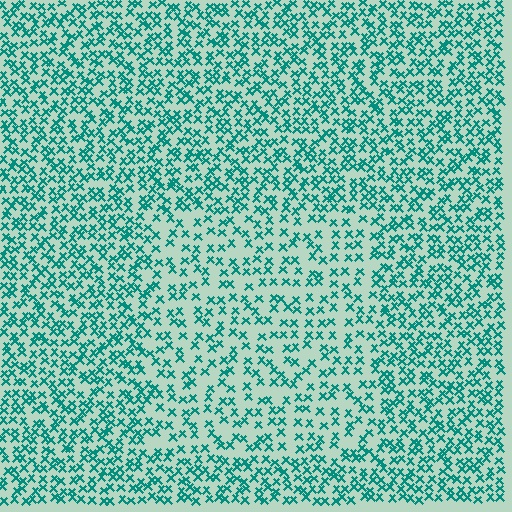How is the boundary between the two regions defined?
The boundary is defined by a change in element density (approximately 1.7x ratio). All elements are the same color, size, and shape.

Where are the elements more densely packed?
The elements are more densely packed outside the rectangle boundary.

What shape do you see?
I see a rectangle.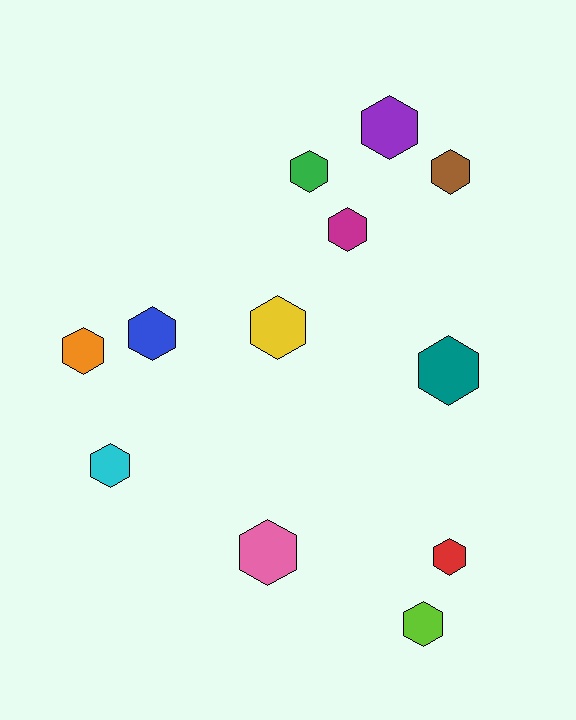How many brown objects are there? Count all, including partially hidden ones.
There is 1 brown object.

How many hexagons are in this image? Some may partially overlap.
There are 12 hexagons.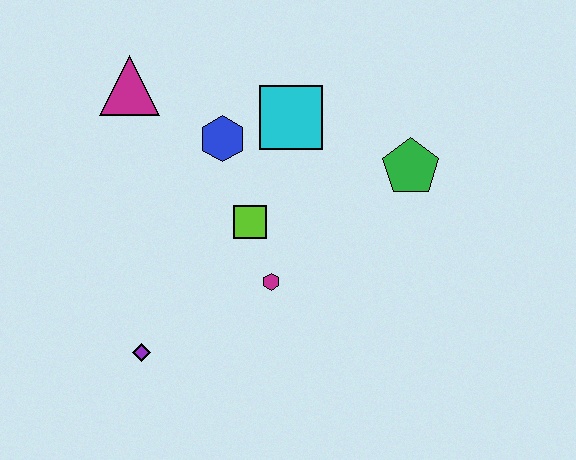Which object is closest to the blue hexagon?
The cyan square is closest to the blue hexagon.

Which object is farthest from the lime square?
The magenta triangle is farthest from the lime square.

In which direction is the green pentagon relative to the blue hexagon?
The green pentagon is to the right of the blue hexagon.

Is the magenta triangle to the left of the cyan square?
Yes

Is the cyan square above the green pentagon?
Yes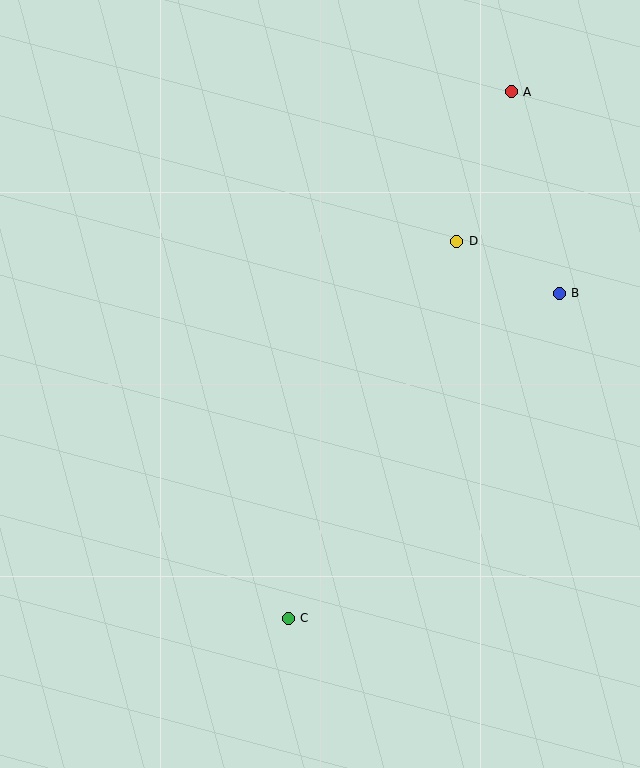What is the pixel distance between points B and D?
The distance between B and D is 115 pixels.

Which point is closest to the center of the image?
Point D at (457, 241) is closest to the center.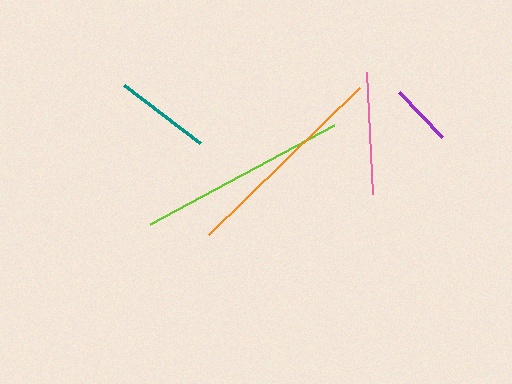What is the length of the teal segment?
The teal segment is approximately 96 pixels long.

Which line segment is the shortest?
The purple line is the shortest at approximately 61 pixels.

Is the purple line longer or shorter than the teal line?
The teal line is longer than the purple line.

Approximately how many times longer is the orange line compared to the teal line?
The orange line is approximately 2.2 times the length of the teal line.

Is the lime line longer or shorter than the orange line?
The orange line is longer than the lime line.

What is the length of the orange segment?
The orange segment is approximately 210 pixels long.